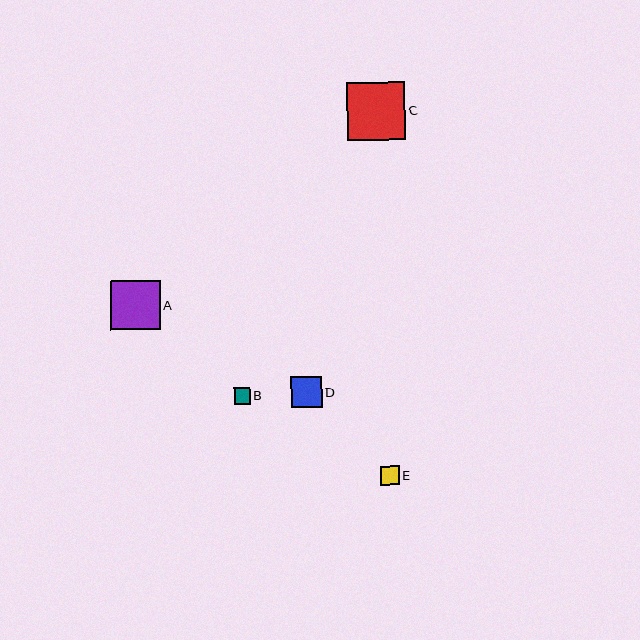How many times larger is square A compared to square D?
Square A is approximately 1.6 times the size of square D.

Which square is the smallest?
Square B is the smallest with a size of approximately 16 pixels.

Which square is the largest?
Square C is the largest with a size of approximately 59 pixels.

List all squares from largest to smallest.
From largest to smallest: C, A, D, E, B.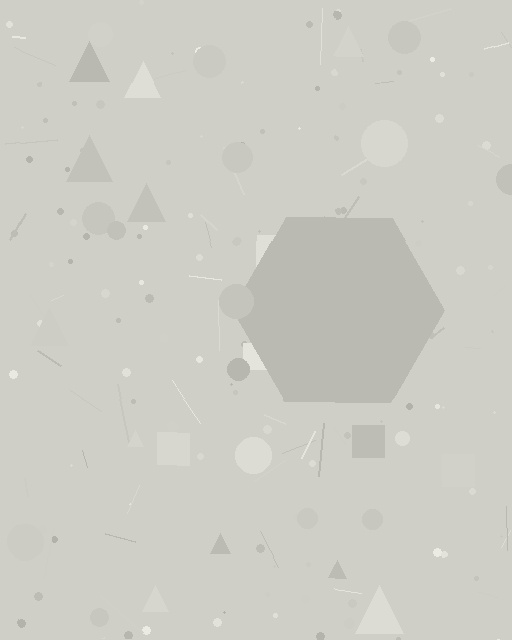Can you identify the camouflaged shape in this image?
The camouflaged shape is a hexagon.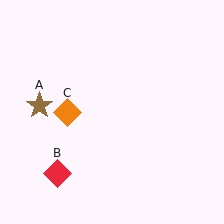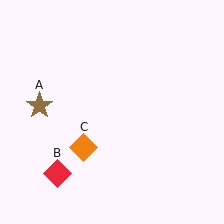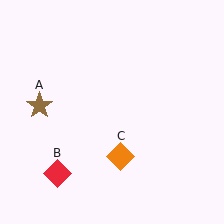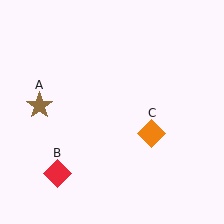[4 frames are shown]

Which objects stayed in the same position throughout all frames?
Brown star (object A) and red diamond (object B) remained stationary.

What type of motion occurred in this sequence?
The orange diamond (object C) rotated counterclockwise around the center of the scene.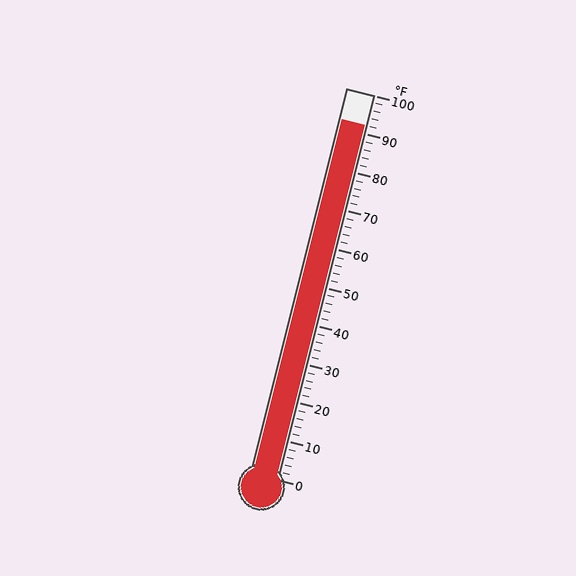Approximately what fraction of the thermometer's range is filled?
The thermometer is filled to approximately 90% of its range.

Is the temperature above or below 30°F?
The temperature is above 30°F.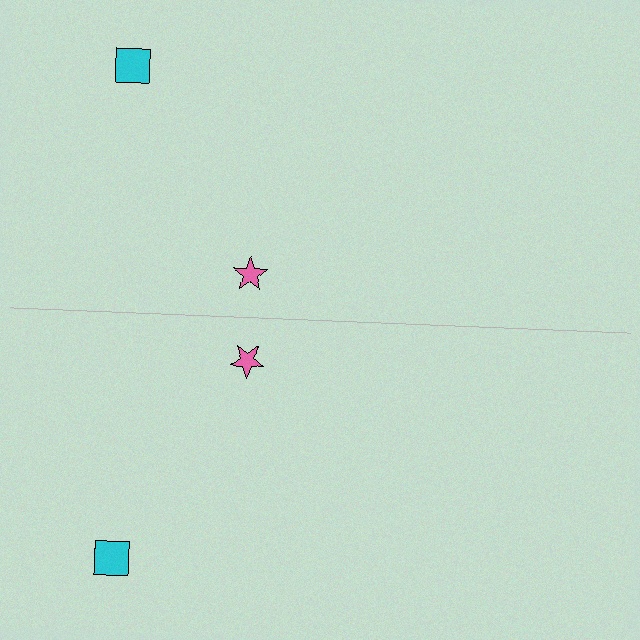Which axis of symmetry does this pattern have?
The pattern has a horizontal axis of symmetry running through the center of the image.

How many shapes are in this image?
There are 4 shapes in this image.